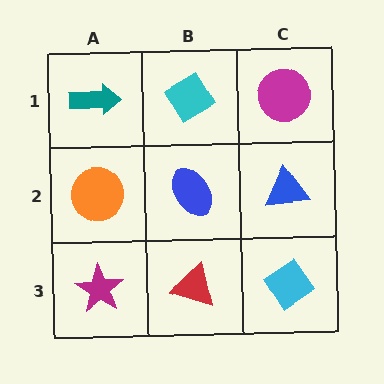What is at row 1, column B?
A cyan diamond.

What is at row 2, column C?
A blue triangle.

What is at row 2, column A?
An orange circle.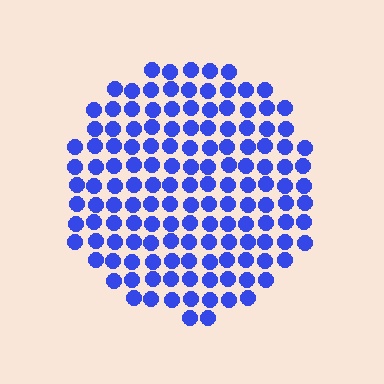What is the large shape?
The large shape is a circle.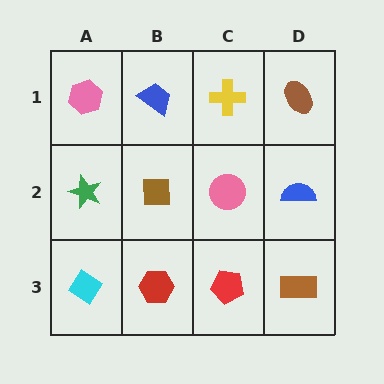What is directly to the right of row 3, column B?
A red pentagon.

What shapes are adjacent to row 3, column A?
A green star (row 2, column A), a red hexagon (row 3, column B).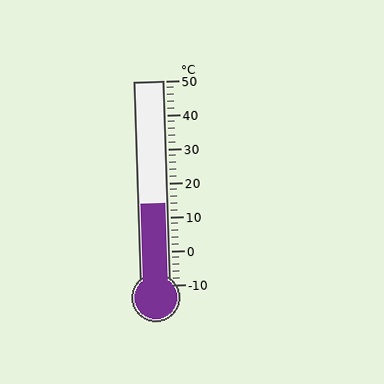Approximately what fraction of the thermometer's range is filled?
The thermometer is filled to approximately 40% of its range.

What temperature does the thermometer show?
The thermometer shows approximately 14°C.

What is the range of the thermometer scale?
The thermometer scale ranges from -10°C to 50°C.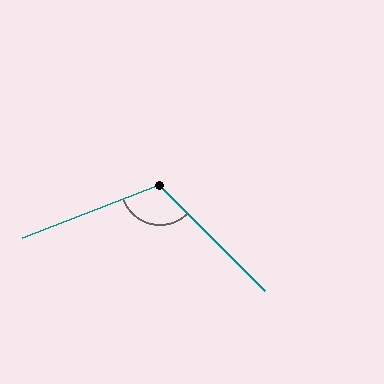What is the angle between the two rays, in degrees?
Approximately 114 degrees.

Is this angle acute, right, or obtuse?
It is obtuse.